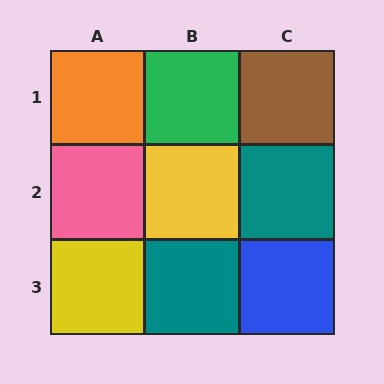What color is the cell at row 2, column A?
Pink.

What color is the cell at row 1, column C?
Brown.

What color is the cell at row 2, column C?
Teal.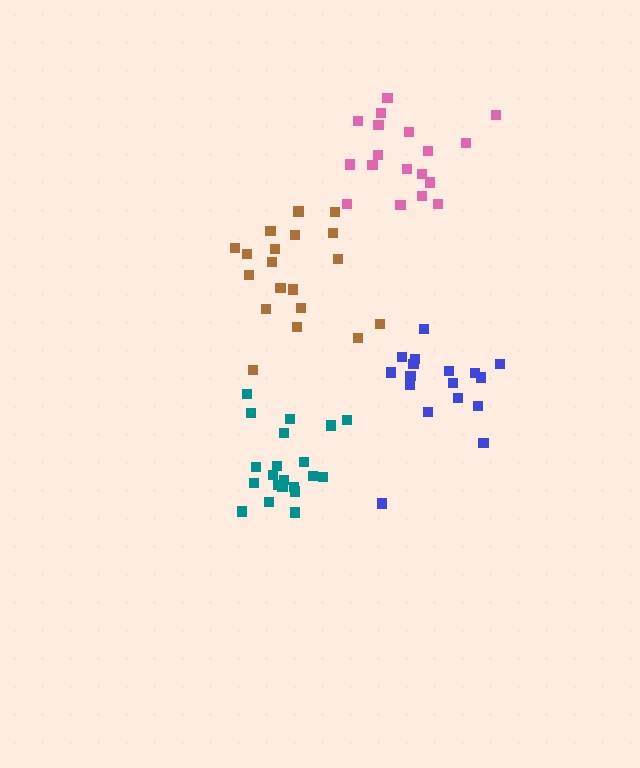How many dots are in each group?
Group 1: 19 dots, Group 2: 17 dots, Group 3: 21 dots, Group 4: 18 dots (75 total).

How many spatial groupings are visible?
There are 4 spatial groupings.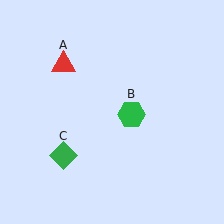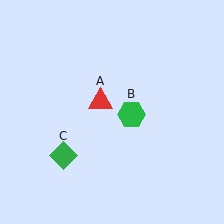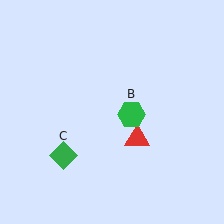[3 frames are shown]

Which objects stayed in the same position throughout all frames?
Green hexagon (object B) and green diamond (object C) remained stationary.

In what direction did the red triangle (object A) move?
The red triangle (object A) moved down and to the right.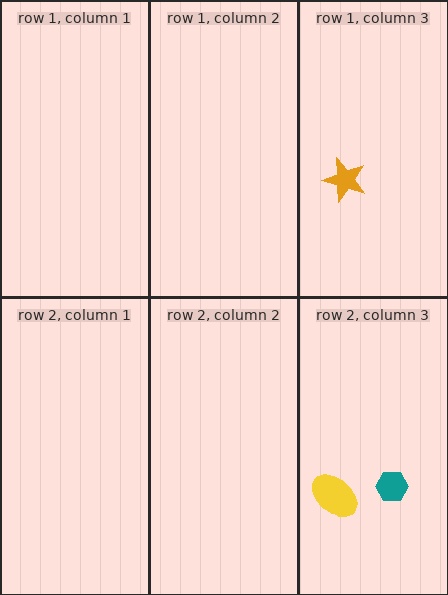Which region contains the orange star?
The row 1, column 3 region.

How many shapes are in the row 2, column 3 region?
2.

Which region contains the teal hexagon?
The row 2, column 3 region.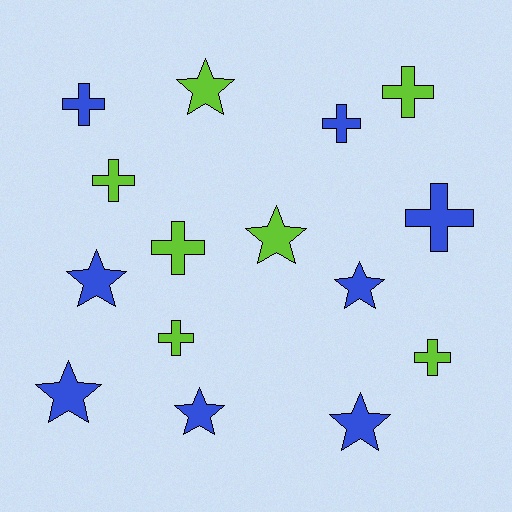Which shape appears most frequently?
Cross, with 8 objects.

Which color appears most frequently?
Blue, with 8 objects.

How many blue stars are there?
There are 5 blue stars.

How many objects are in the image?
There are 15 objects.